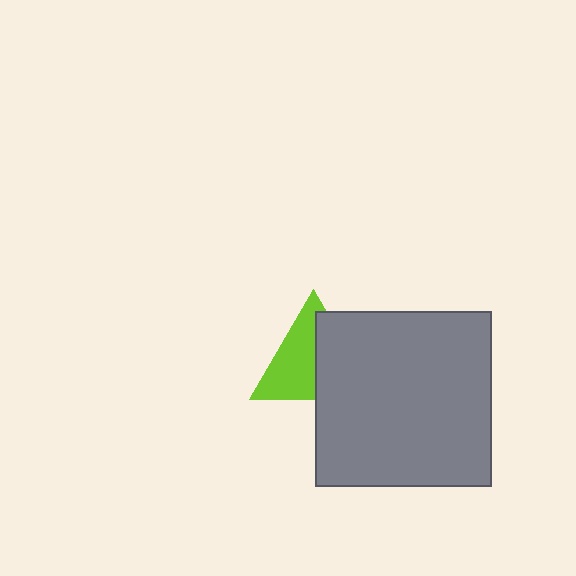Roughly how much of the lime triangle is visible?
About half of it is visible (roughly 55%).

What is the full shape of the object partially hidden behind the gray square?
The partially hidden object is a lime triangle.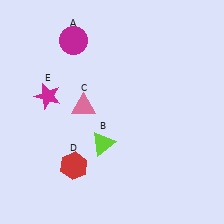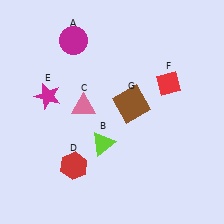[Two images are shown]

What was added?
A red diamond (F), a brown square (G) were added in Image 2.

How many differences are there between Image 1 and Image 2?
There are 2 differences between the two images.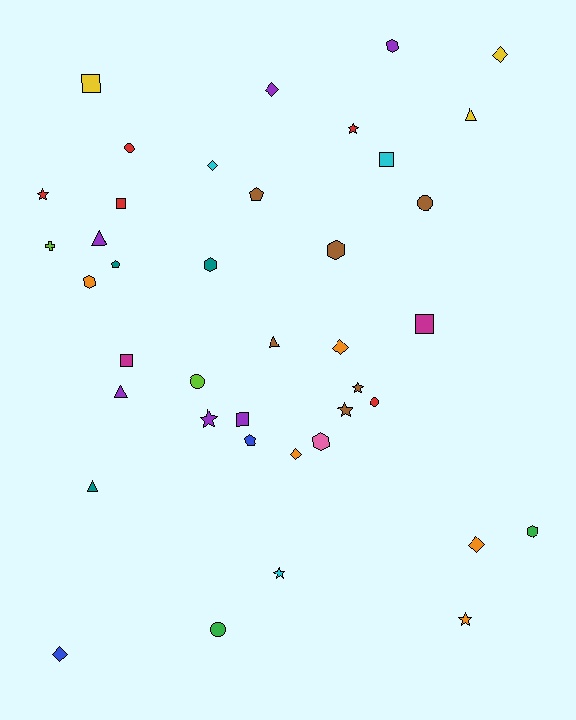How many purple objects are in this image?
There are 6 purple objects.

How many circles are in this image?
There are 5 circles.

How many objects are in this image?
There are 40 objects.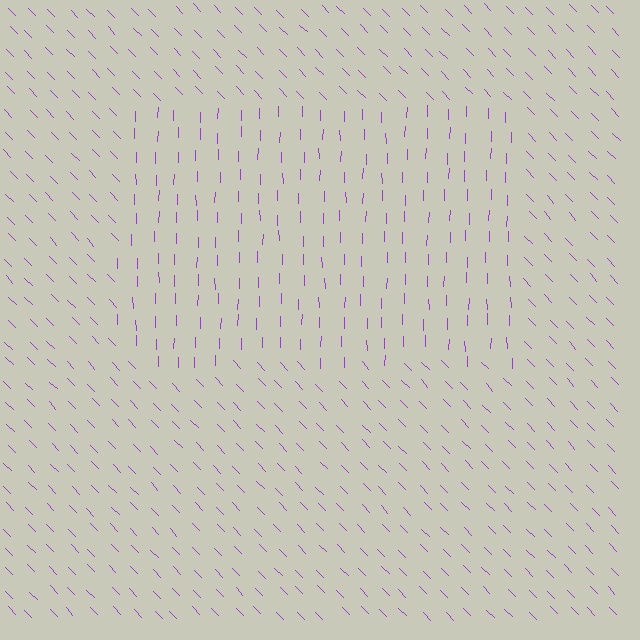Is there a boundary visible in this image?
Yes, there is a texture boundary formed by a change in line orientation.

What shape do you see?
I see a rectangle.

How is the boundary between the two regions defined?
The boundary is defined purely by a change in line orientation (approximately 45 degrees difference). All lines are the same color and thickness.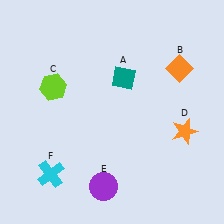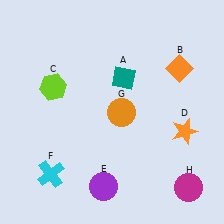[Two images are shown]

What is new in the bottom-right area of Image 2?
An orange circle (G) was added in the bottom-right area of Image 2.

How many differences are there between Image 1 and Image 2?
There are 2 differences between the two images.